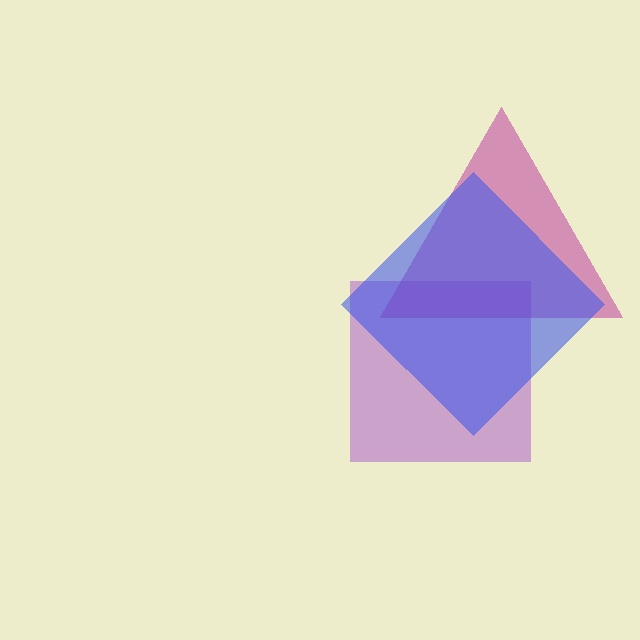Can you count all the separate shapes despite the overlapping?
Yes, there are 3 separate shapes.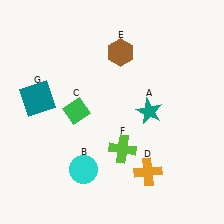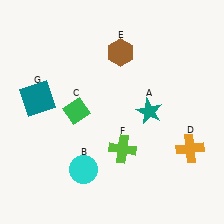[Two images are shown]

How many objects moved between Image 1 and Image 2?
1 object moved between the two images.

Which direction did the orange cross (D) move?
The orange cross (D) moved right.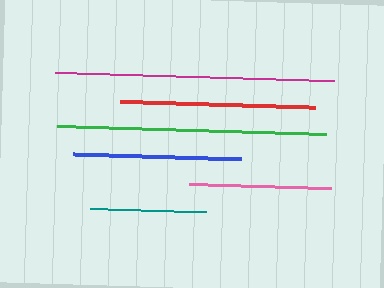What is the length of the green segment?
The green segment is approximately 269 pixels long.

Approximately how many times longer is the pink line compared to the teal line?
The pink line is approximately 1.2 times the length of the teal line.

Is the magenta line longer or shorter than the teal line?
The magenta line is longer than the teal line.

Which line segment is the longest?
The magenta line is the longest at approximately 279 pixels.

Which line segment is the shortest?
The teal line is the shortest at approximately 116 pixels.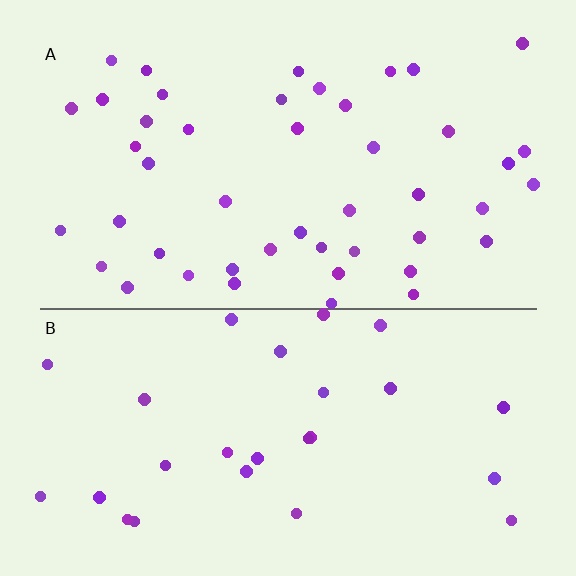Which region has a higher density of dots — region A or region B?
A (the top).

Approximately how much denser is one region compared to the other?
Approximately 1.7× — region A over region B.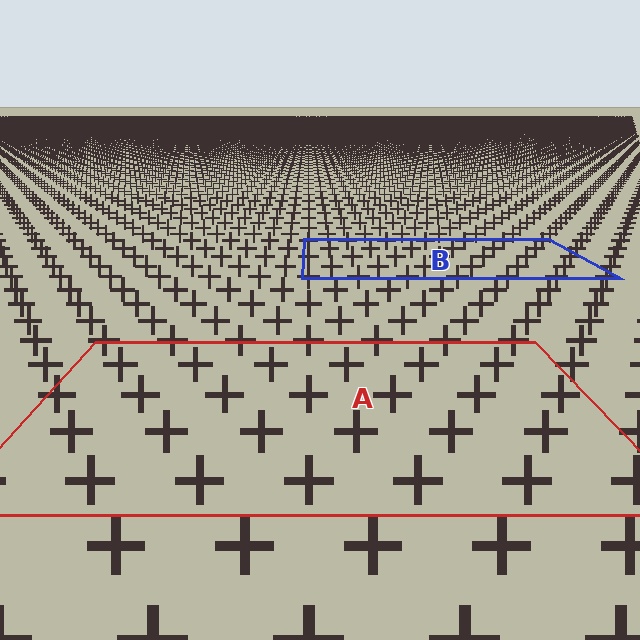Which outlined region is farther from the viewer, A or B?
Region B is farther from the viewer — the texture elements inside it appear smaller and more densely packed.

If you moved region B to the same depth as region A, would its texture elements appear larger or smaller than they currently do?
They would appear larger. At a closer depth, the same texture elements are projected at a bigger on-screen size.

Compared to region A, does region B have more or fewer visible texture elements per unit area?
Region B has more texture elements per unit area — they are packed more densely because it is farther away.